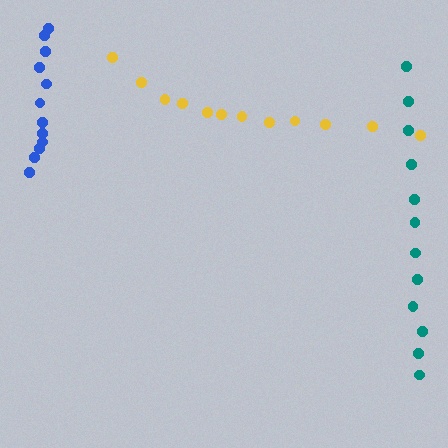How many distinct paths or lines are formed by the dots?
There are 3 distinct paths.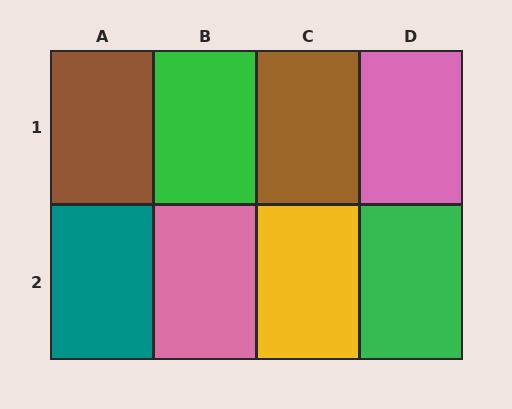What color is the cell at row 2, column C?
Yellow.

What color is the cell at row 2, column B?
Pink.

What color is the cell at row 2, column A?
Teal.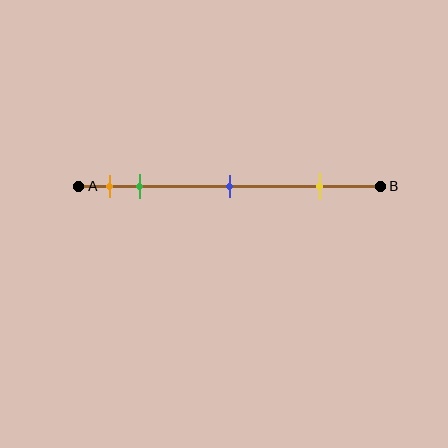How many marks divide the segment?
There are 4 marks dividing the segment.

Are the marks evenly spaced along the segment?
No, the marks are not evenly spaced.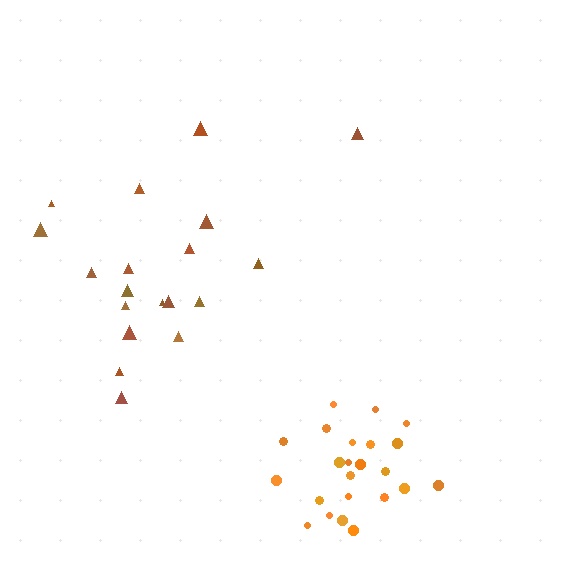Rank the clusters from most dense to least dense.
orange, brown.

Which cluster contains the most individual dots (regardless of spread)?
Orange (23).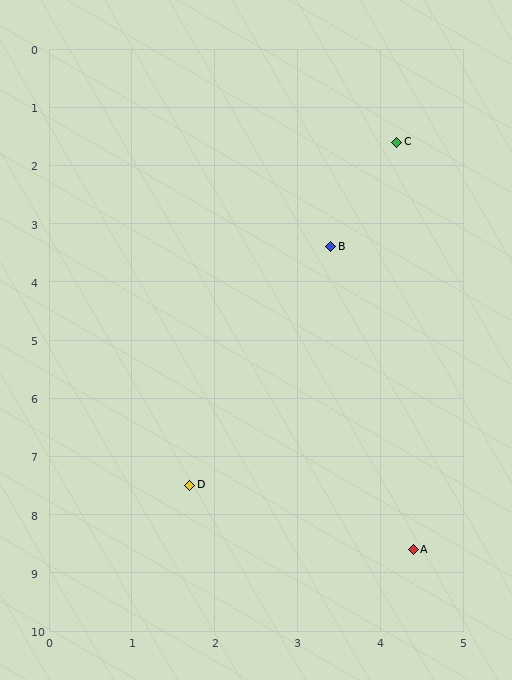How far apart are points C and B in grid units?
Points C and B are about 2.0 grid units apart.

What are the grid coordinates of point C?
Point C is at approximately (4.2, 1.6).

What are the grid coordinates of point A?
Point A is at approximately (4.4, 8.6).